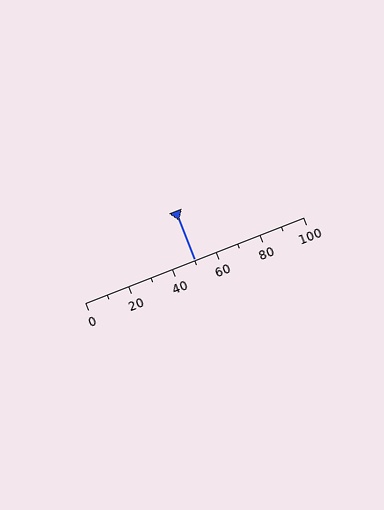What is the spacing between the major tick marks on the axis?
The major ticks are spaced 20 apart.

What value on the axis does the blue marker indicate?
The marker indicates approximately 50.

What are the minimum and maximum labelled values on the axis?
The axis runs from 0 to 100.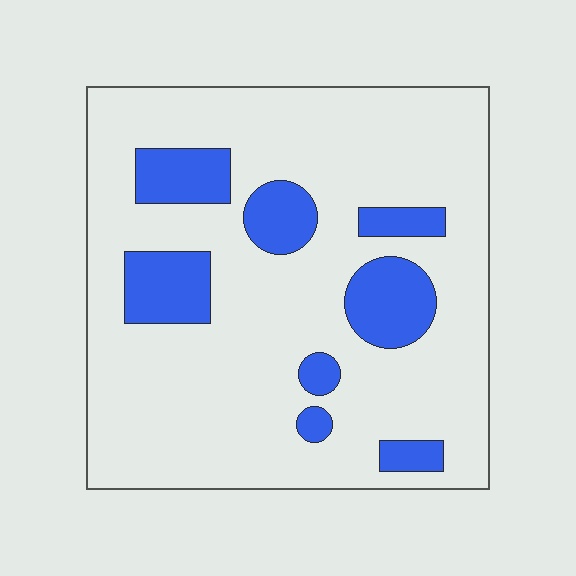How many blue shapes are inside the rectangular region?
8.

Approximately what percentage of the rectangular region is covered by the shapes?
Approximately 20%.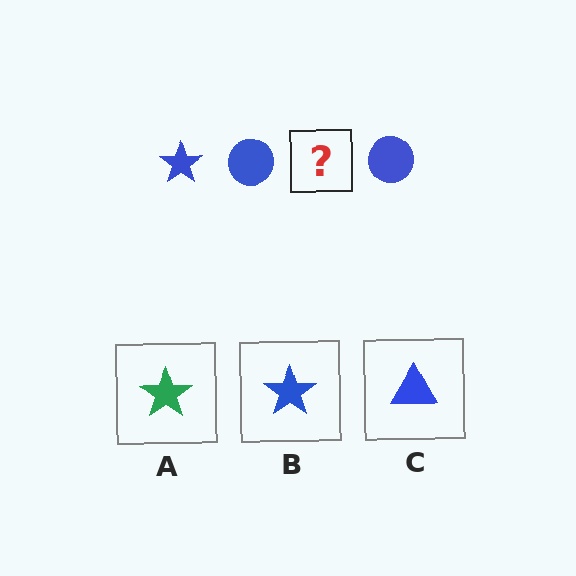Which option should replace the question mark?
Option B.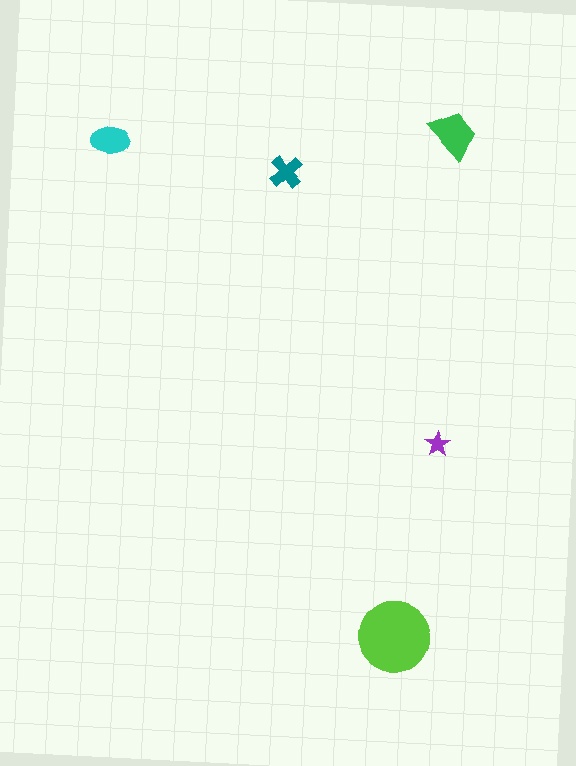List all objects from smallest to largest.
The purple star, the teal cross, the cyan ellipse, the green trapezoid, the lime circle.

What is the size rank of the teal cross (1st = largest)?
4th.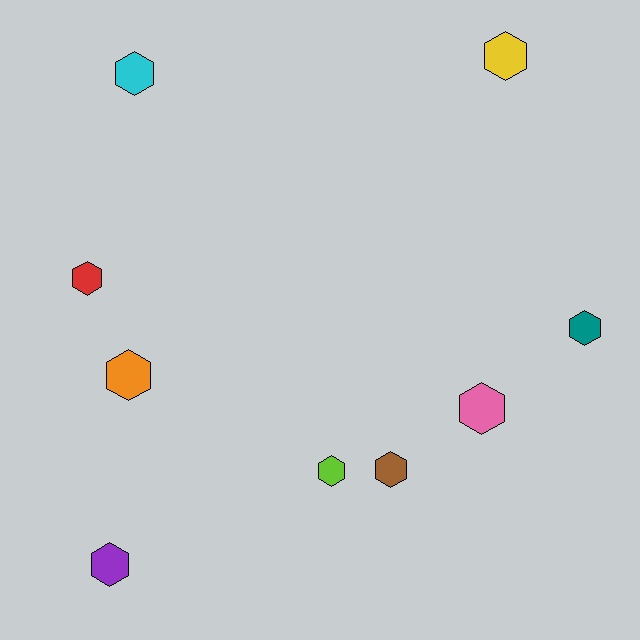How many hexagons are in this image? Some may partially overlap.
There are 9 hexagons.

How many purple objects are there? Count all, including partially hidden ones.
There is 1 purple object.